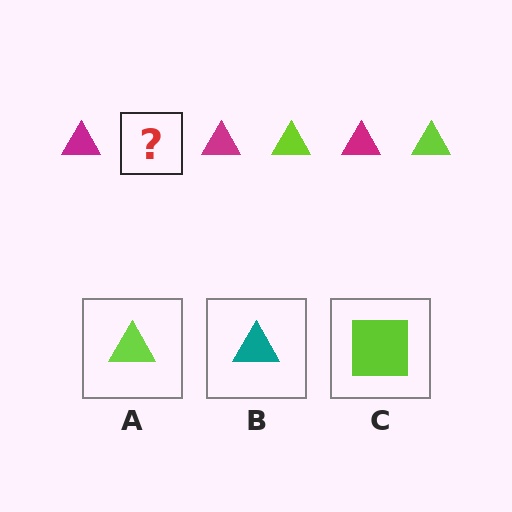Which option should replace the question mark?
Option A.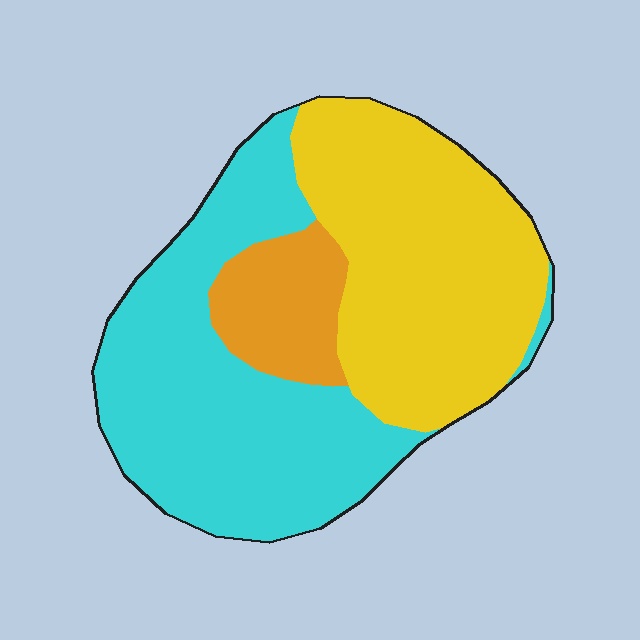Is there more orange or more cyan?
Cyan.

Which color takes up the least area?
Orange, at roughly 10%.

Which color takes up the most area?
Cyan, at roughly 45%.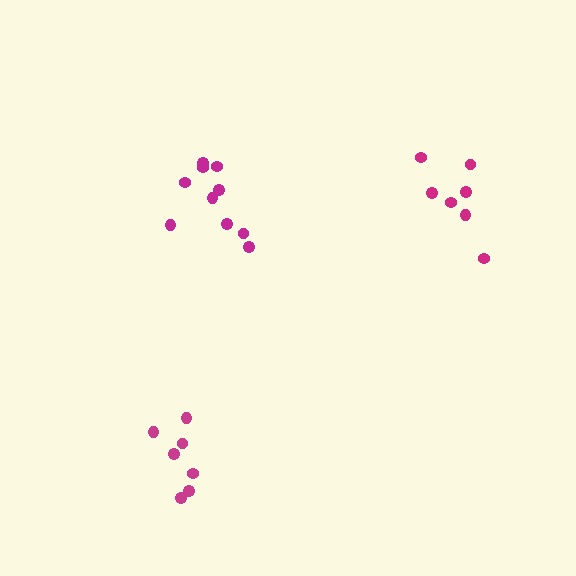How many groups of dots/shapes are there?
There are 3 groups.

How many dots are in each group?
Group 1: 10 dots, Group 2: 7 dots, Group 3: 7 dots (24 total).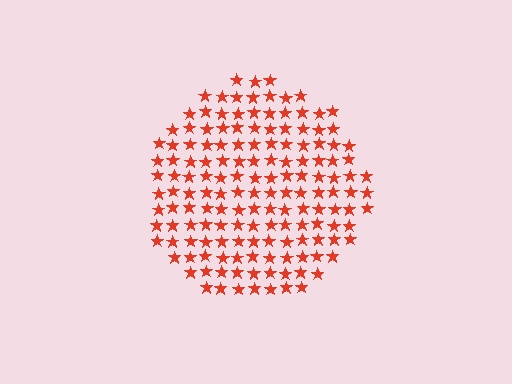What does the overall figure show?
The overall figure shows a circle.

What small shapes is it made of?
It is made of small stars.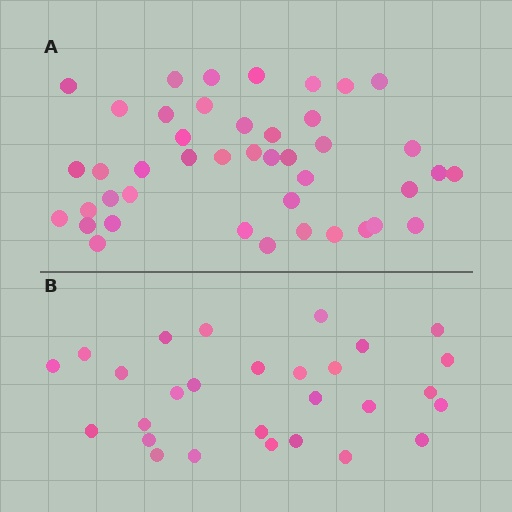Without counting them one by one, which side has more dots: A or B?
Region A (the top region) has more dots.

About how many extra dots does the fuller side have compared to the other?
Region A has approximately 15 more dots than region B.